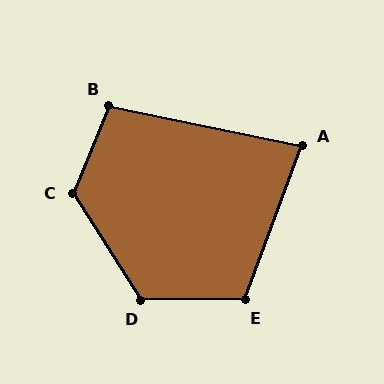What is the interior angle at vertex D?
Approximately 122 degrees (obtuse).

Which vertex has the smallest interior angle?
A, at approximately 81 degrees.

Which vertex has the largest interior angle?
C, at approximately 125 degrees.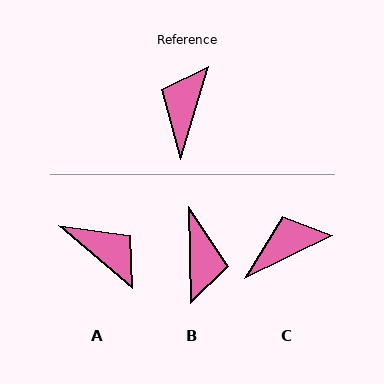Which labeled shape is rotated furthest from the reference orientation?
B, about 162 degrees away.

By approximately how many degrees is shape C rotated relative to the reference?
Approximately 47 degrees clockwise.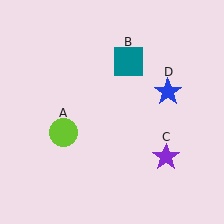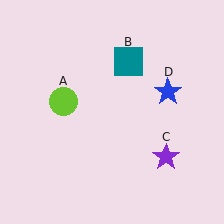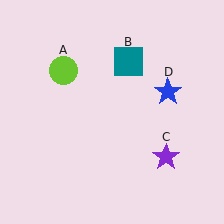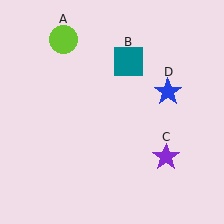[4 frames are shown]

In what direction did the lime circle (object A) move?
The lime circle (object A) moved up.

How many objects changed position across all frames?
1 object changed position: lime circle (object A).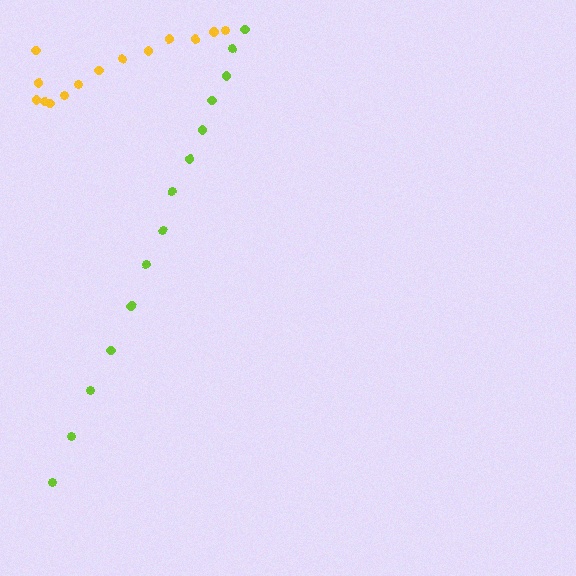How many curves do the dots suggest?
There are 2 distinct paths.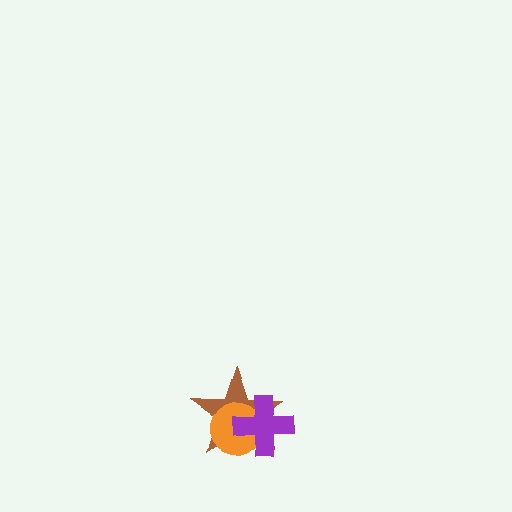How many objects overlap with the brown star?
2 objects overlap with the brown star.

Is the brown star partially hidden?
Yes, it is partially covered by another shape.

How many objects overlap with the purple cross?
2 objects overlap with the purple cross.